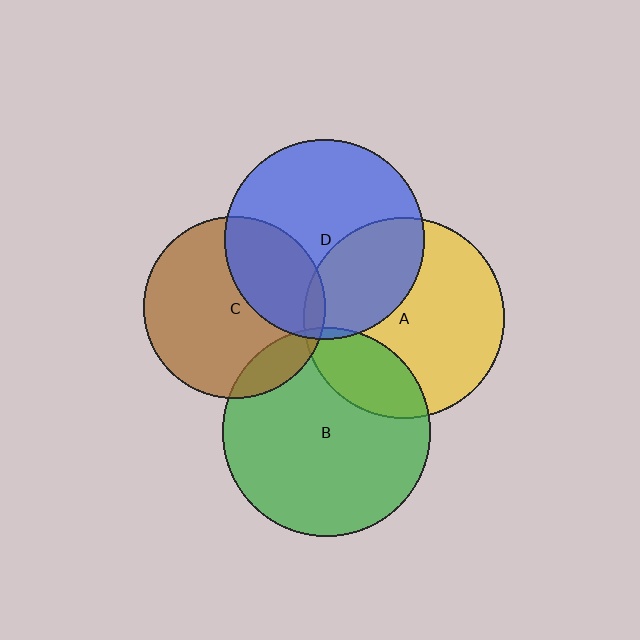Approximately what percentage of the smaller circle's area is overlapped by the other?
Approximately 35%.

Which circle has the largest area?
Circle B (green).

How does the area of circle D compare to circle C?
Approximately 1.2 times.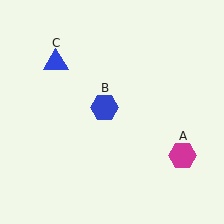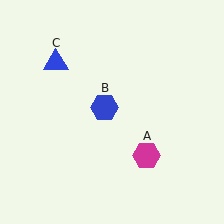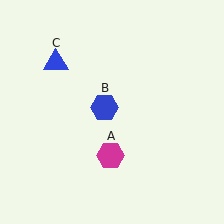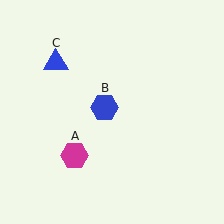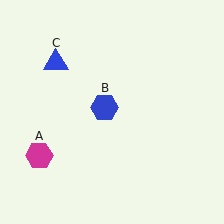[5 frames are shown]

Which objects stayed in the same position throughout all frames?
Blue hexagon (object B) and blue triangle (object C) remained stationary.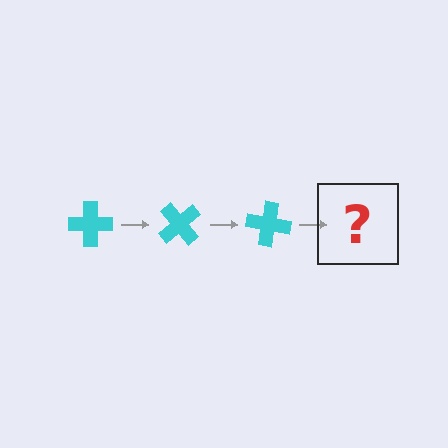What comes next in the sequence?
The next element should be a cyan cross rotated 150 degrees.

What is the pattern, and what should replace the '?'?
The pattern is that the cross rotates 50 degrees each step. The '?' should be a cyan cross rotated 150 degrees.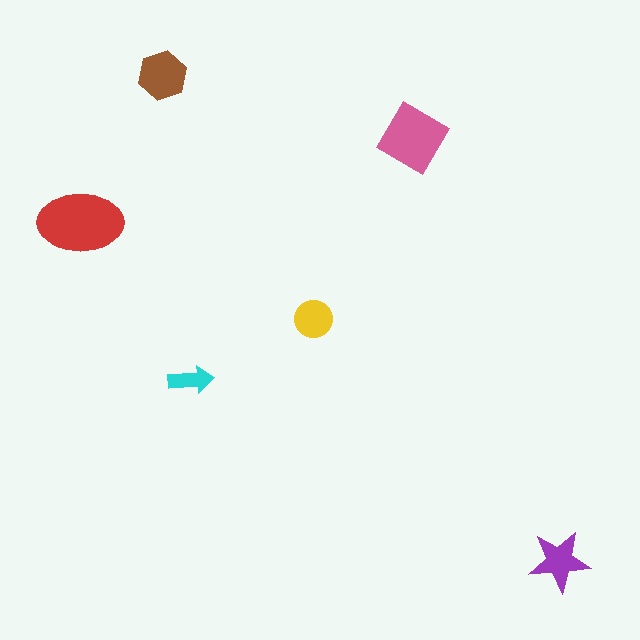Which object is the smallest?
The cyan arrow.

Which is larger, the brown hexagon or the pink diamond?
The pink diamond.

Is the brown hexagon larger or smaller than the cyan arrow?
Larger.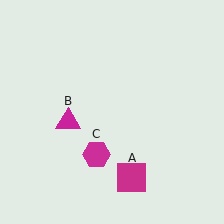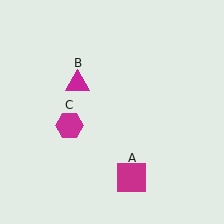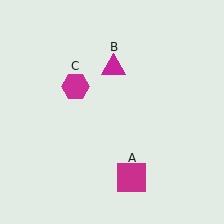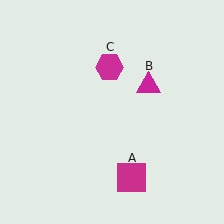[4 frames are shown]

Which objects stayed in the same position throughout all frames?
Magenta square (object A) remained stationary.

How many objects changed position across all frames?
2 objects changed position: magenta triangle (object B), magenta hexagon (object C).